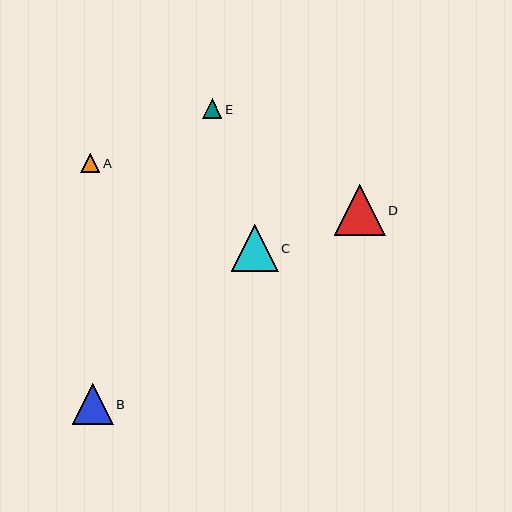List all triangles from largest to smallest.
From largest to smallest: D, C, B, A, E.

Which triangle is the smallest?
Triangle E is the smallest with a size of approximately 19 pixels.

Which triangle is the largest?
Triangle D is the largest with a size of approximately 51 pixels.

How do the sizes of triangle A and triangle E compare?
Triangle A and triangle E are approximately the same size.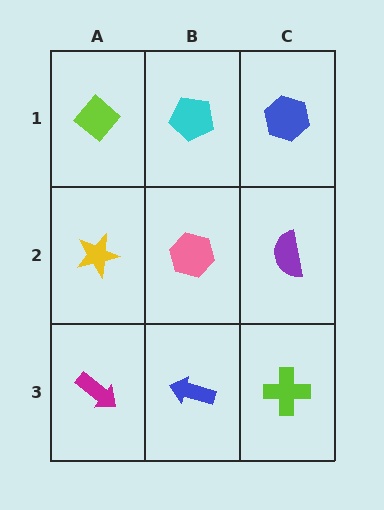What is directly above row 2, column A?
A lime diamond.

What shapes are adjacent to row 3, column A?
A yellow star (row 2, column A), a blue arrow (row 3, column B).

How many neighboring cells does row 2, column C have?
3.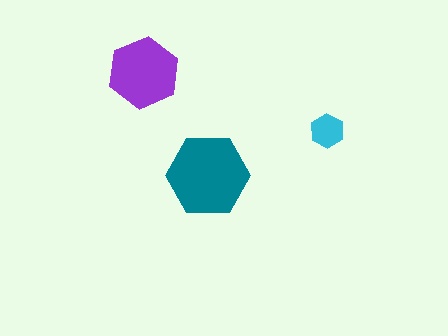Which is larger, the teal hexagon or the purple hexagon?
The teal one.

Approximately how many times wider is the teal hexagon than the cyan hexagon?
About 2.5 times wider.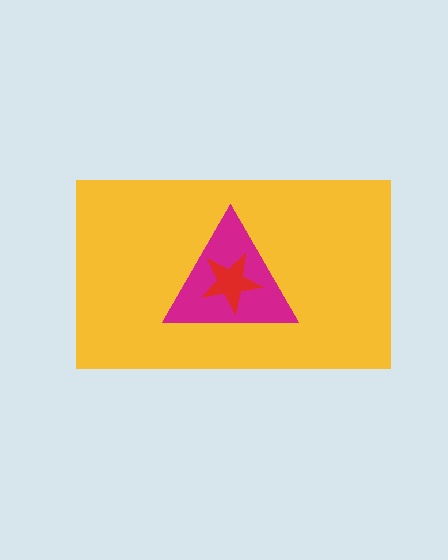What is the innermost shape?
The red star.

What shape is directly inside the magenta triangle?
The red star.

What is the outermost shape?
The yellow rectangle.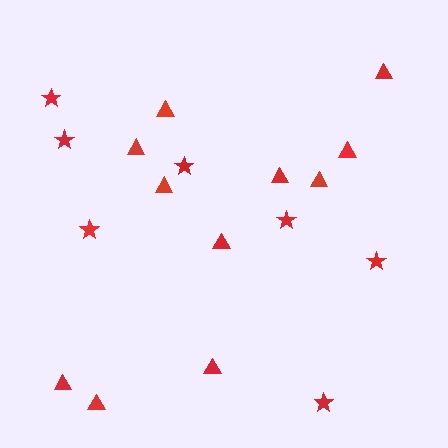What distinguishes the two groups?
There are 2 groups: one group of triangles (11) and one group of stars (7).